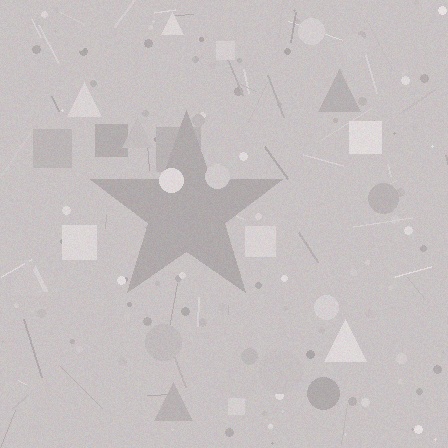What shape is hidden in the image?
A star is hidden in the image.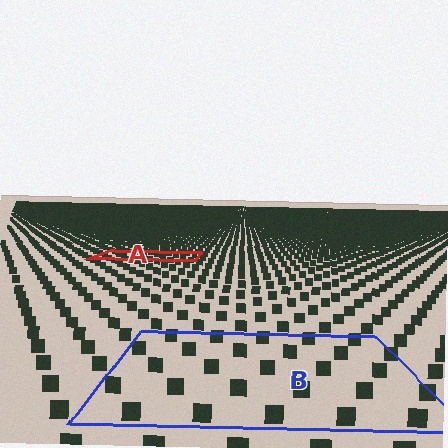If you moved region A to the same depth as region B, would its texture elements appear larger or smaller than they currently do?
They would appear larger. At a closer depth, the same texture elements are projected at a bigger on-screen size.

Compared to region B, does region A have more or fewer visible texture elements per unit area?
Region A has more texture elements per unit area — they are packed more densely because it is farther away.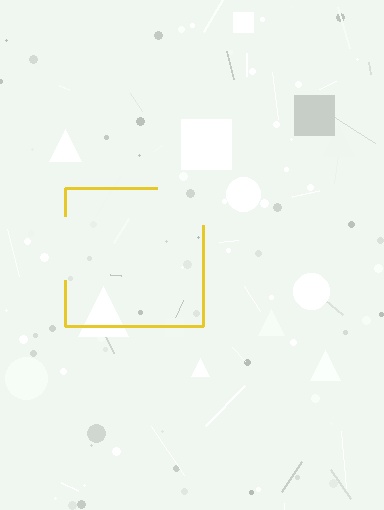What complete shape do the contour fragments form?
The contour fragments form a square.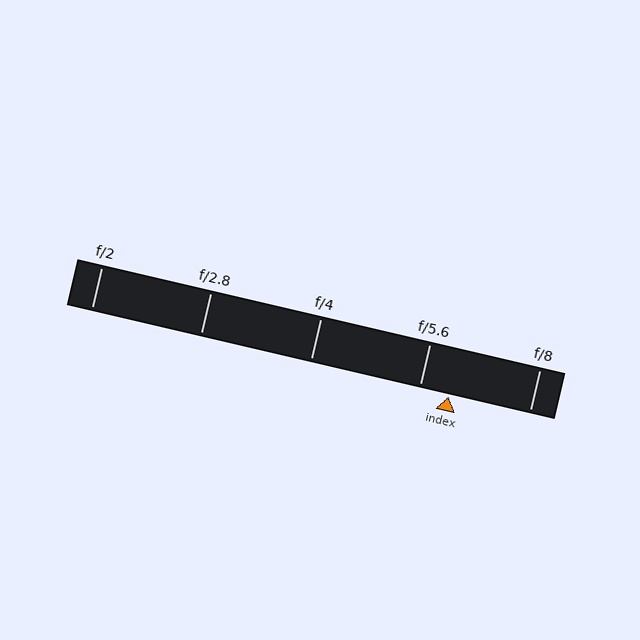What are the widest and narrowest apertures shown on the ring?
The widest aperture shown is f/2 and the narrowest is f/8.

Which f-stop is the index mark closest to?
The index mark is closest to f/5.6.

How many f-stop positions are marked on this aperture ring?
There are 5 f-stop positions marked.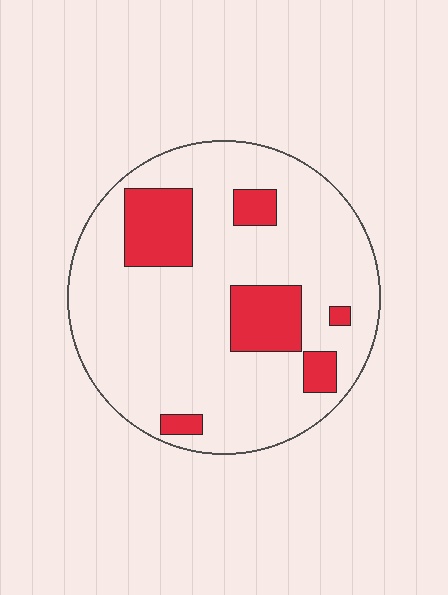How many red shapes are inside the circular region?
6.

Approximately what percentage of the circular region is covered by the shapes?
Approximately 20%.